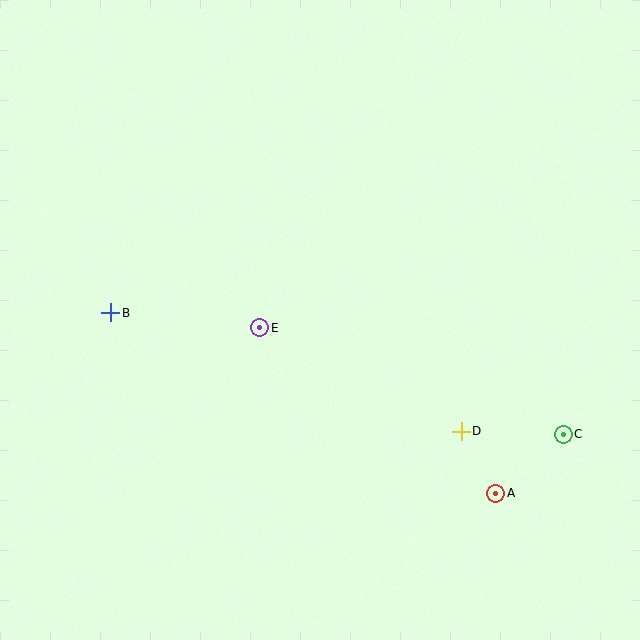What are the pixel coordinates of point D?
Point D is at (461, 431).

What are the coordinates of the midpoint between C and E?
The midpoint between C and E is at (412, 381).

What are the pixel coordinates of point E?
Point E is at (260, 328).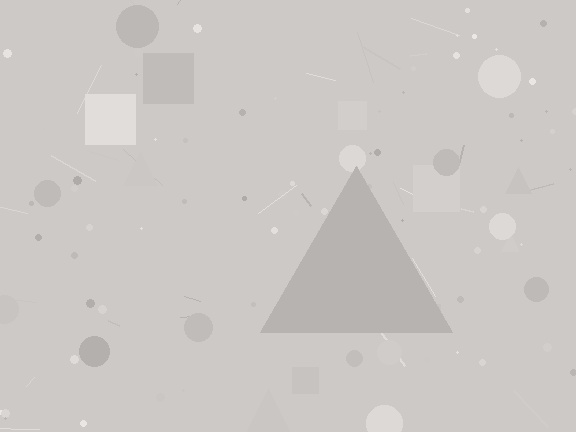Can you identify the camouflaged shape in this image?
The camouflaged shape is a triangle.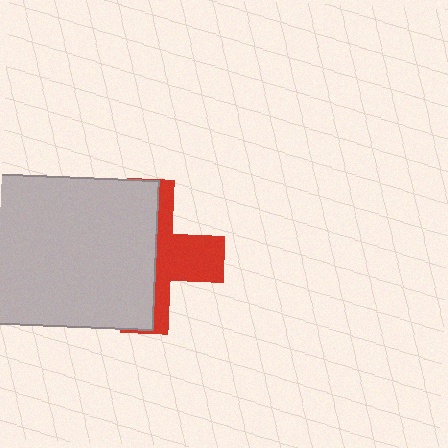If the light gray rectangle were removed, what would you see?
You would see the complete red cross.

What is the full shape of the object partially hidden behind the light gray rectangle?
The partially hidden object is a red cross.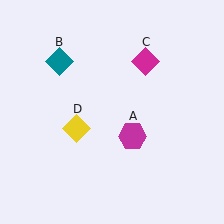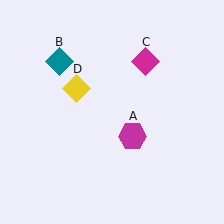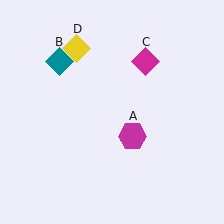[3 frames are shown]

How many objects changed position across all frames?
1 object changed position: yellow diamond (object D).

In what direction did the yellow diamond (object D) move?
The yellow diamond (object D) moved up.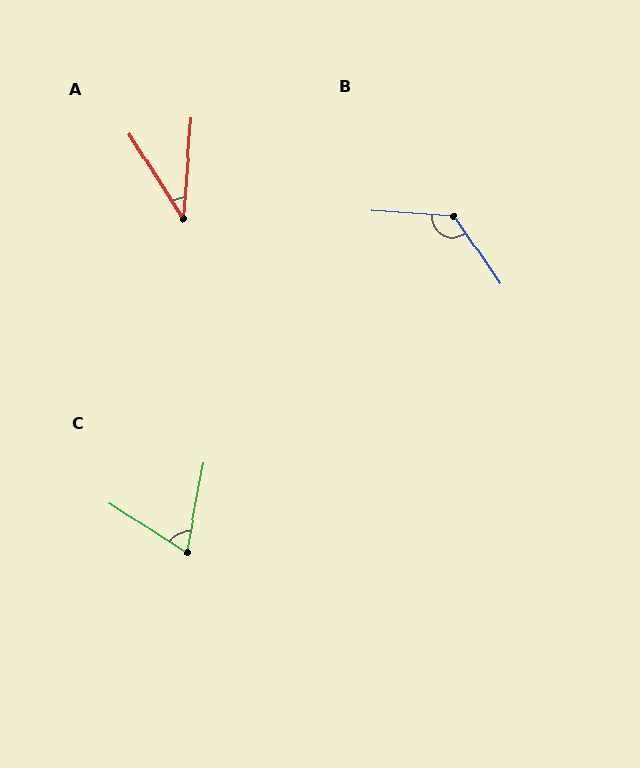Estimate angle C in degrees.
Approximately 68 degrees.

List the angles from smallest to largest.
A (37°), C (68°), B (128°).